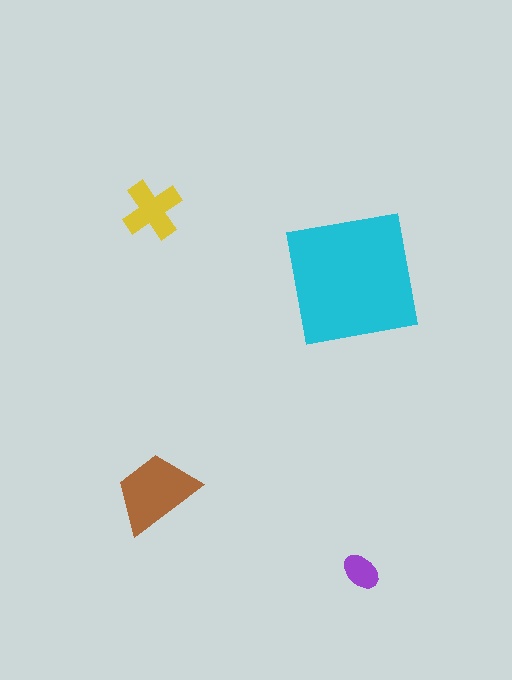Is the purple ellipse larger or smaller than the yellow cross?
Smaller.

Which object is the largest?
The cyan square.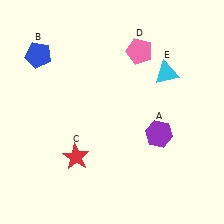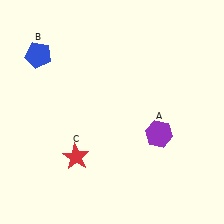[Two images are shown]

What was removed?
The cyan triangle (E), the pink pentagon (D) were removed in Image 2.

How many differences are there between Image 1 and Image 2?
There are 2 differences between the two images.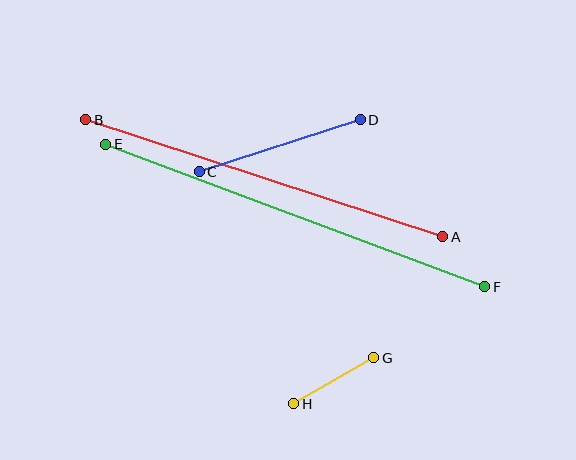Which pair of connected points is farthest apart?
Points E and F are farthest apart.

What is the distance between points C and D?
The distance is approximately 169 pixels.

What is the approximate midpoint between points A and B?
The midpoint is at approximately (264, 178) pixels.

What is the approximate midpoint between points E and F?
The midpoint is at approximately (295, 216) pixels.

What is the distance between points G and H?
The distance is approximately 92 pixels.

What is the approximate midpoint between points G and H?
The midpoint is at approximately (334, 381) pixels.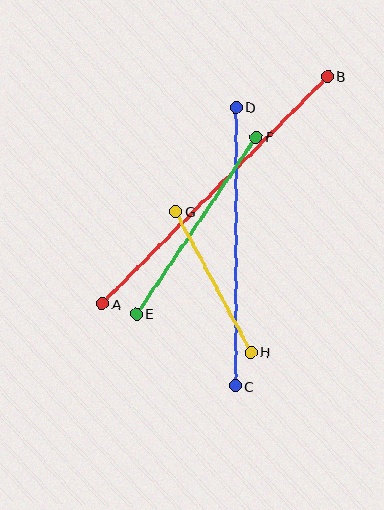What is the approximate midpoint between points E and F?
The midpoint is at approximately (196, 226) pixels.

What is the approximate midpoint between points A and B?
The midpoint is at approximately (215, 190) pixels.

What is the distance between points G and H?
The distance is approximately 159 pixels.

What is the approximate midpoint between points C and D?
The midpoint is at approximately (236, 246) pixels.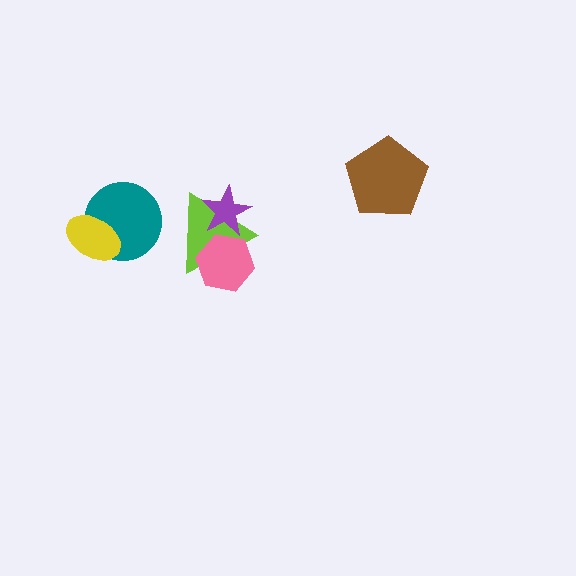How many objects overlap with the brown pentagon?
0 objects overlap with the brown pentagon.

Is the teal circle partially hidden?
Yes, it is partially covered by another shape.